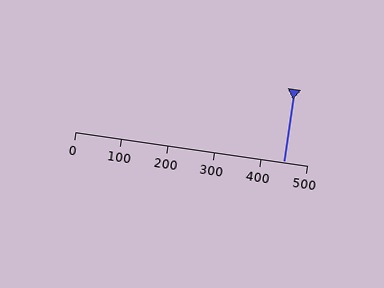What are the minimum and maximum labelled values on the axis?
The axis runs from 0 to 500.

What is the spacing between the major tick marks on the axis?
The major ticks are spaced 100 apart.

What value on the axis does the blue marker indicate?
The marker indicates approximately 450.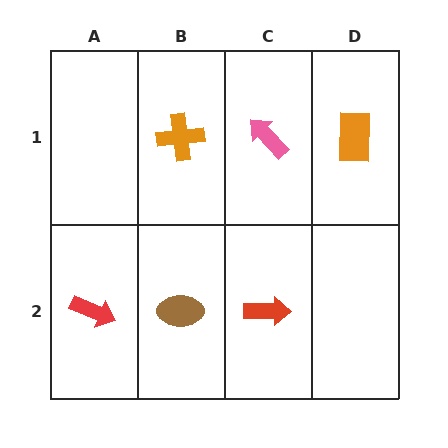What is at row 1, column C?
A pink arrow.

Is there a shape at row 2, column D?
No, that cell is empty.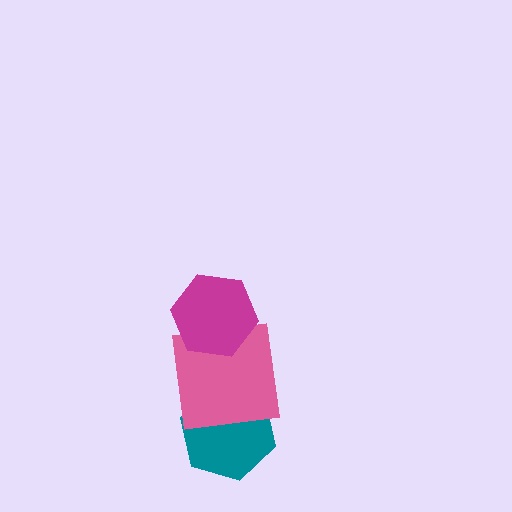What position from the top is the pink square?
The pink square is 2nd from the top.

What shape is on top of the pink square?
The magenta hexagon is on top of the pink square.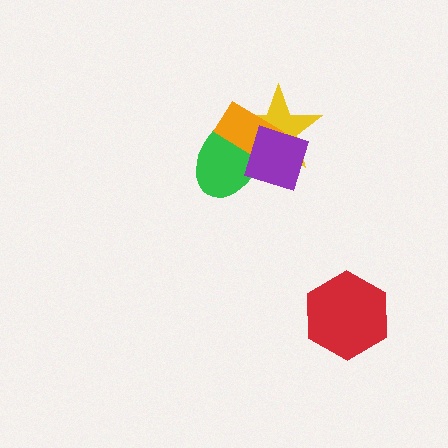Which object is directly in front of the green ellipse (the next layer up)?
The yellow star is directly in front of the green ellipse.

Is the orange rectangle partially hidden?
Yes, it is partially covered by another shape.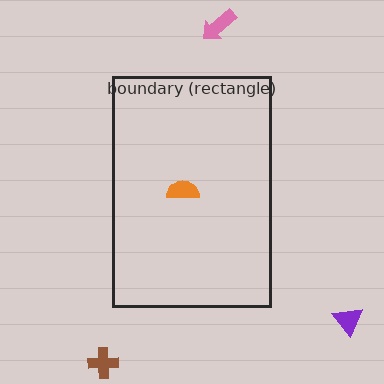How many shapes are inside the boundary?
1 inside, 3 outside.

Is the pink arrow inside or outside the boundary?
Outside.